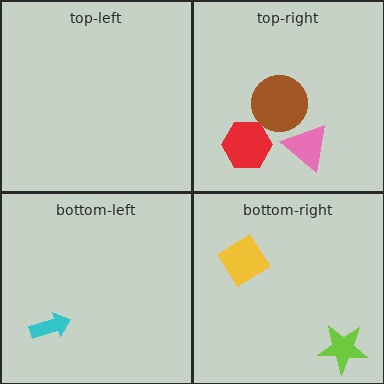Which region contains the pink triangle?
The top-right region.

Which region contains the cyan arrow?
The bottom-left region.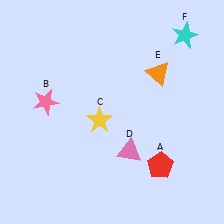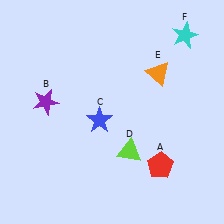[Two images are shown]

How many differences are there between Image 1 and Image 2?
There are 3 differences between the two images.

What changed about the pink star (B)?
In Image 1, B is pink. In Image 2, it changed to purple.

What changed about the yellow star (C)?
In Image 1, C is yellow. In Image 2, it changed to blue.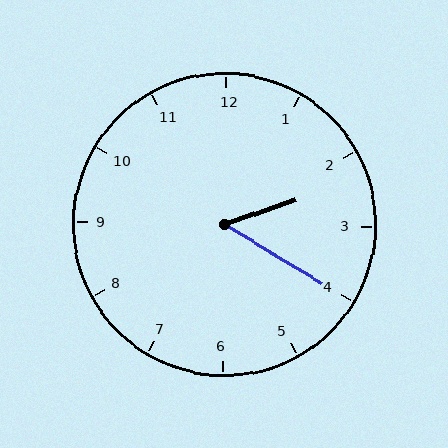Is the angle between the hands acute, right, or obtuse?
It is acute.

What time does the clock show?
2:20.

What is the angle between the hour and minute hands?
Approximately 50 degrees.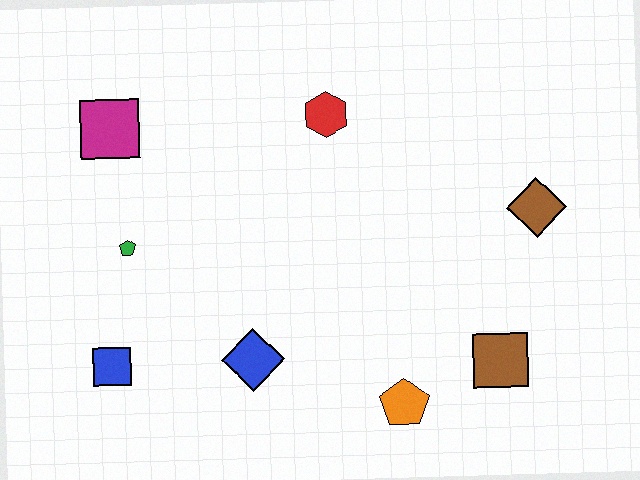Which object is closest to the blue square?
The green pentagon is closest to the blue square.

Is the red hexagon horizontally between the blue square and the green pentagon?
No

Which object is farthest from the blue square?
The brown diamond is farthest from the blue square.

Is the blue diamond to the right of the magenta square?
Yes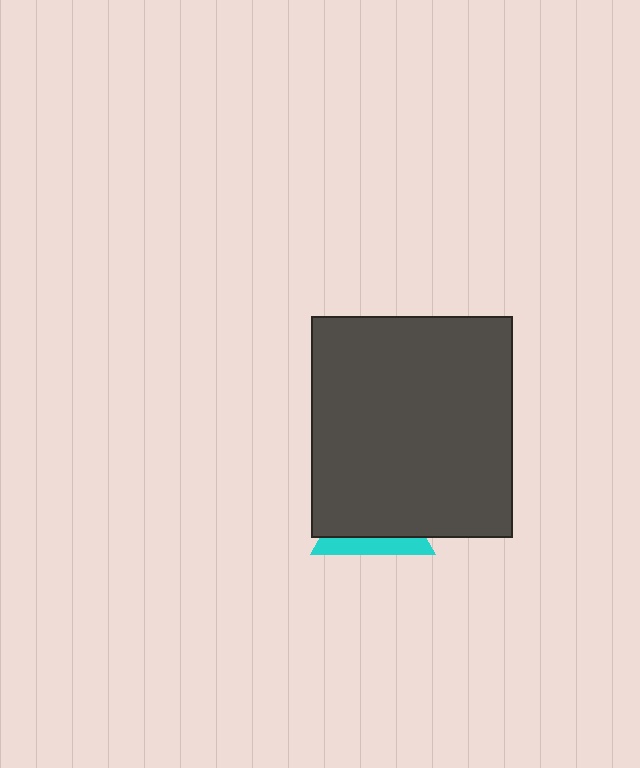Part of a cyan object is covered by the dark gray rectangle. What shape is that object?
It is a triangle.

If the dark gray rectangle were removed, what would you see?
You would see the complete cyan triangle.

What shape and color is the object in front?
The object in front is a dark gray rectangle.